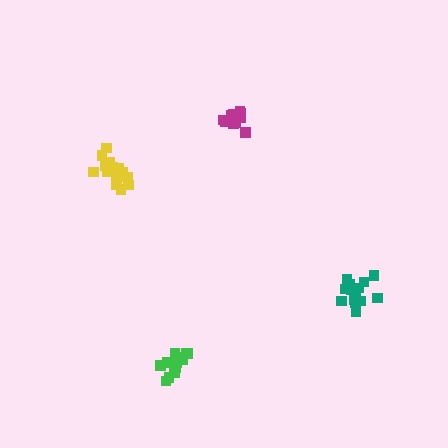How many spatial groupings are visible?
There are 4 spatial groupings.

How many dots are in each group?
Group 1: 17 dots, Group 2: 15 dots, Group 3: 12 dots, Group 4: 12 dots (56 total).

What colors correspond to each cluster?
The clusters are colored: yellow, teal, magenta, green.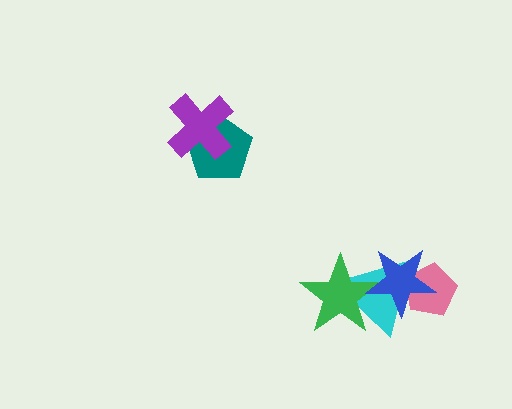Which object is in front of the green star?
The blue star is in front of the green star.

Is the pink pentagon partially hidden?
Yes, it is partially covered by another shape.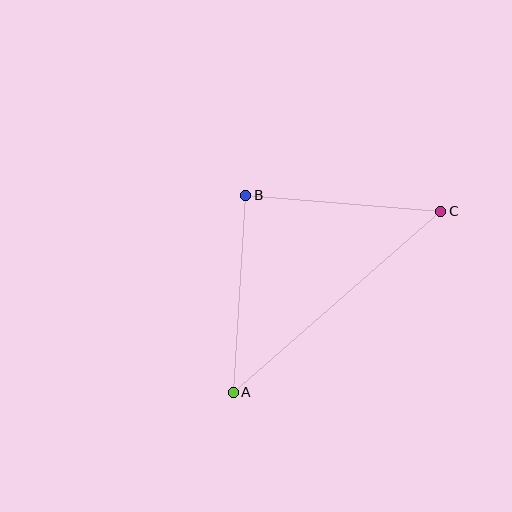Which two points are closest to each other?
Points B and C are closest to each other.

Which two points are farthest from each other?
Points A and C are farthest from each other.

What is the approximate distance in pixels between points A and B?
The distance between A and B is approximately 197 pixels.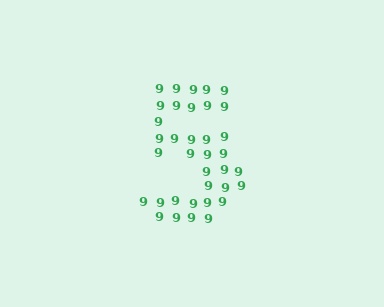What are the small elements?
The small elements are digit 9's.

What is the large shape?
The large shape is the digit 5.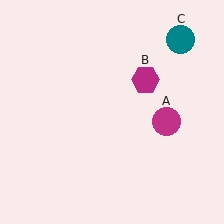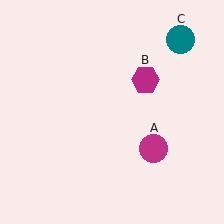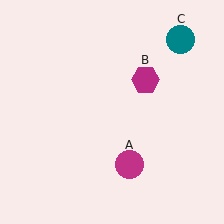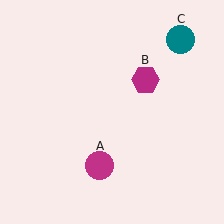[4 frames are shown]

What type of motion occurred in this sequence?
The magenta circle (object A) rotated clockwise around the center of the scene.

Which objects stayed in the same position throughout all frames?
Magenta hexagon (object B) and teal circle (object C) remained stationary.